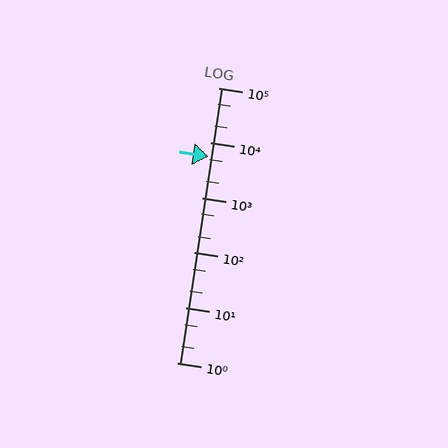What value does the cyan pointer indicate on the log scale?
The pointer indicates approximately 5600.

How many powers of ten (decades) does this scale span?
The scale spans 5 decades, from 1 to 100000.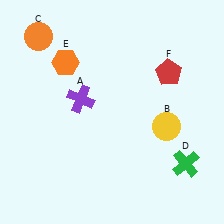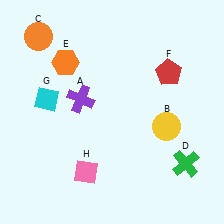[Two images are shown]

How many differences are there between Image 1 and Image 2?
There are 2 differences between the two images.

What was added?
A cyan diamond (G), a pink diamond (H) were added in Image 2.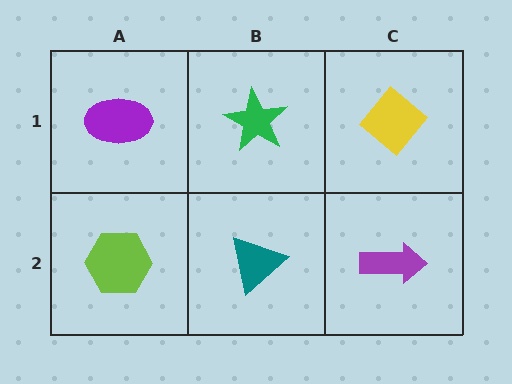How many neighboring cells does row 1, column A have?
2.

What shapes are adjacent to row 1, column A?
A lime hexagon (row 2, column A), a green star (row 1, column B).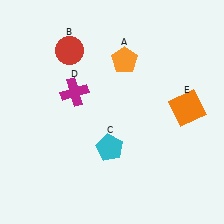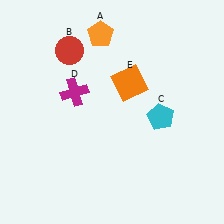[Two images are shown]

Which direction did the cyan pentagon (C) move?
The cyan pentagon (C) moved right.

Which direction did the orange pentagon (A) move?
The orange pentagon (A) moved up.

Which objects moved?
The objects that moved are: the orange pentagon (A), the cyan pentagon (C), the orange square (E).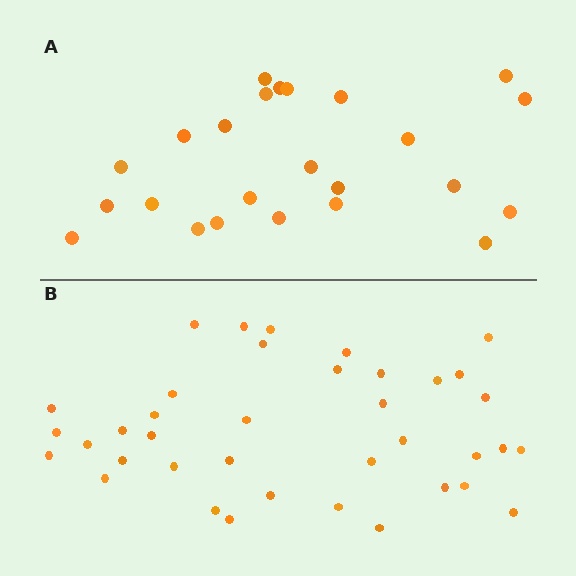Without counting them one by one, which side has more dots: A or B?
Region B (the bottom region) has more dots.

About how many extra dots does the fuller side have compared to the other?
Region B has approximately 15 more dots than region A.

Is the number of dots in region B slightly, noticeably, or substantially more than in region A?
Region B has substantially more. The ratio is roughly 1.6 to 1.